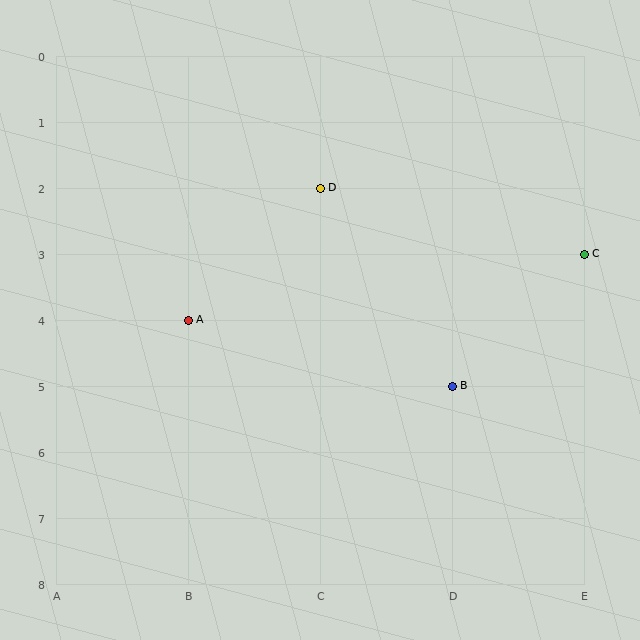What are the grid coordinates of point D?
Point D is at grid coordinates (C, 2).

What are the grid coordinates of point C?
Point C is at grid coordinates (E, 3).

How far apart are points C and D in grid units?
Points C and D are 2 columns and 1 row apart (about 2.2 grid units diagonally).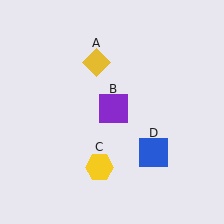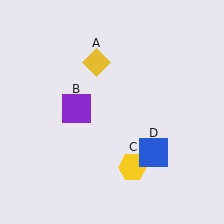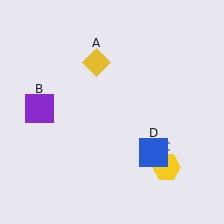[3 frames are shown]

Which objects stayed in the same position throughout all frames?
Yellow diamond (object A) and blue square (object D) remained stationary.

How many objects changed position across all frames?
2 objects changed position: purple square (object B), yellow hexagon (object C).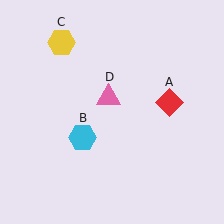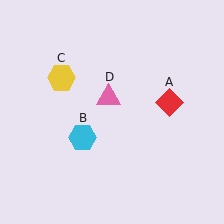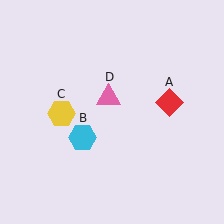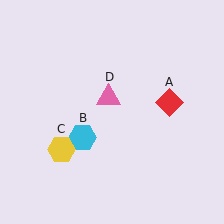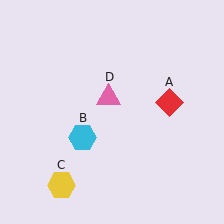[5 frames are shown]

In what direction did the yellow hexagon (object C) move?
The yellow hexagon (object C) moved down.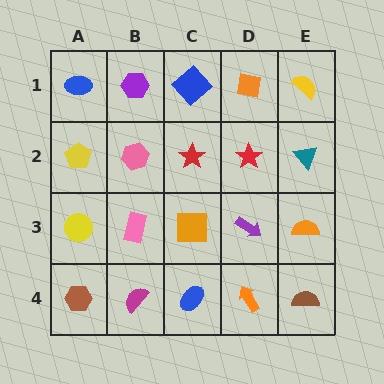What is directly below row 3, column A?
A brown hexagon.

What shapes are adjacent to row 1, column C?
A red star (row 2, column C), a purple hexagon (row 1, column B), an orange square (row 1, column D).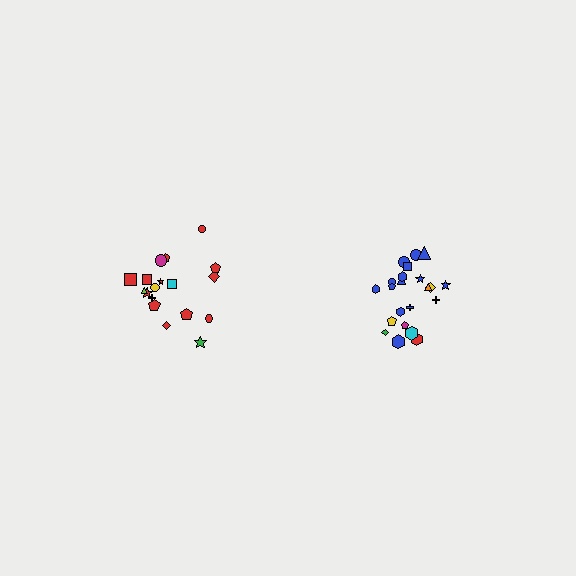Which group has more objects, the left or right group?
The right group.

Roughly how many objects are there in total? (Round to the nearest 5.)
Roughly 40 objects in total.